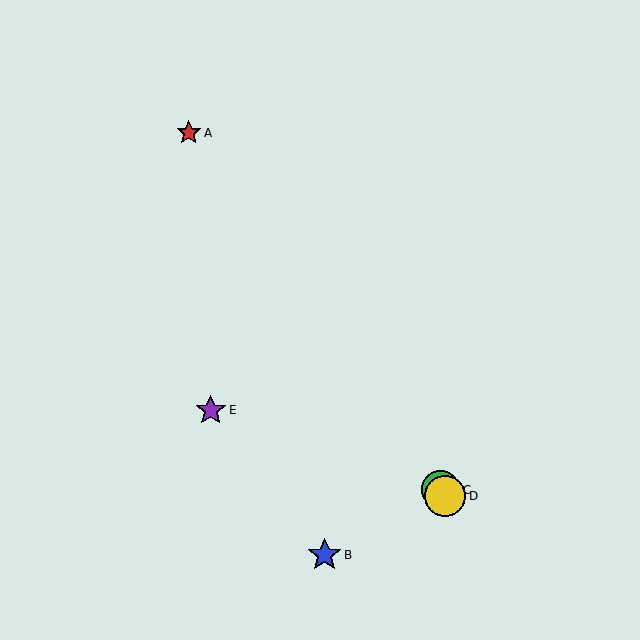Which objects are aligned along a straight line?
Objects A, C, D are aligned along a straight line.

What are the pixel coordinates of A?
Object A is at (189, 133).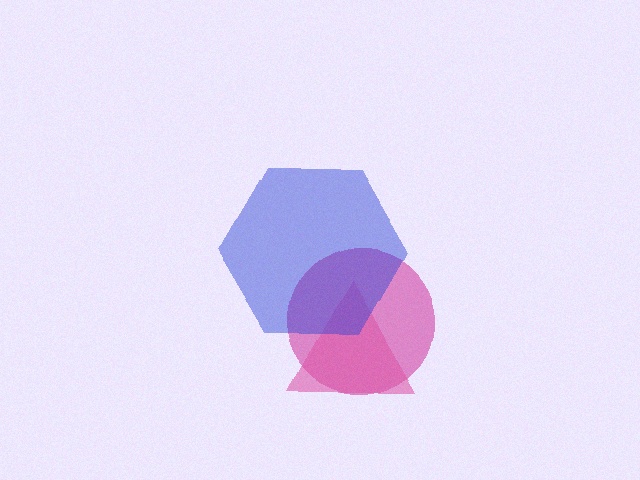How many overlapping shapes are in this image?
There are 3 overlapping shapes in the image.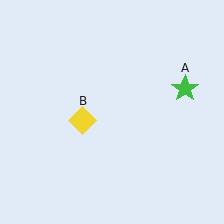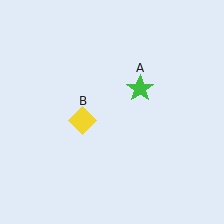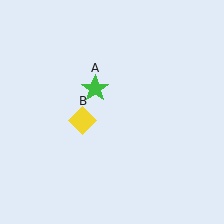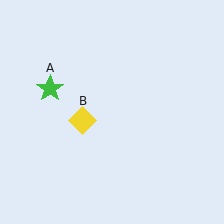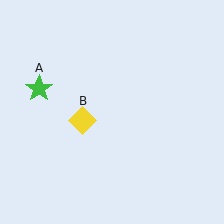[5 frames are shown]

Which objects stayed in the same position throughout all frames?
Yellow diamond (object B) remained stationary.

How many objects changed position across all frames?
1 object changed position: green star (object A).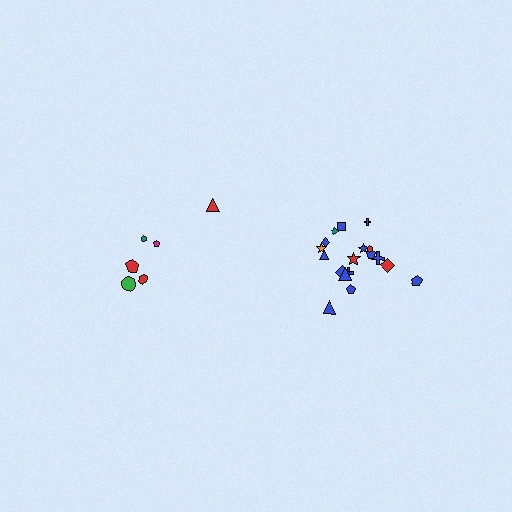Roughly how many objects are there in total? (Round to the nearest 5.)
Roughly 25 objects in total.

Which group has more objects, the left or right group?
The right group.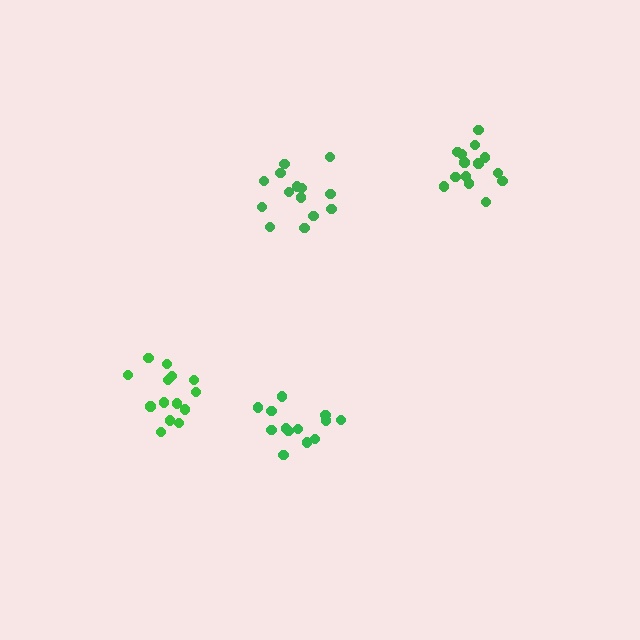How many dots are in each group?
Group 1: 14 dots, Group 2: 14 dots, Group 3: 14 dots, Group 4: 14 dots (56 total).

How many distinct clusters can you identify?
There are 4 distinct clusters.